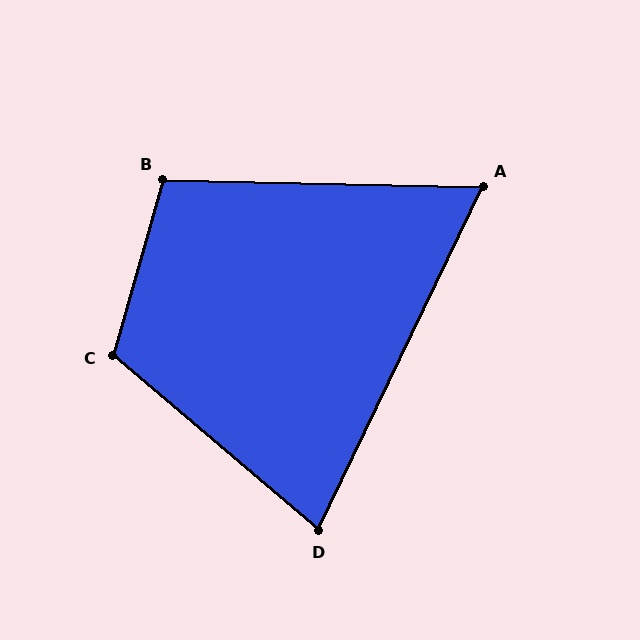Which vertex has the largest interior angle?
C, at approximately 114 degrees.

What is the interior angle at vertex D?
Approximately 75 degrees (acute).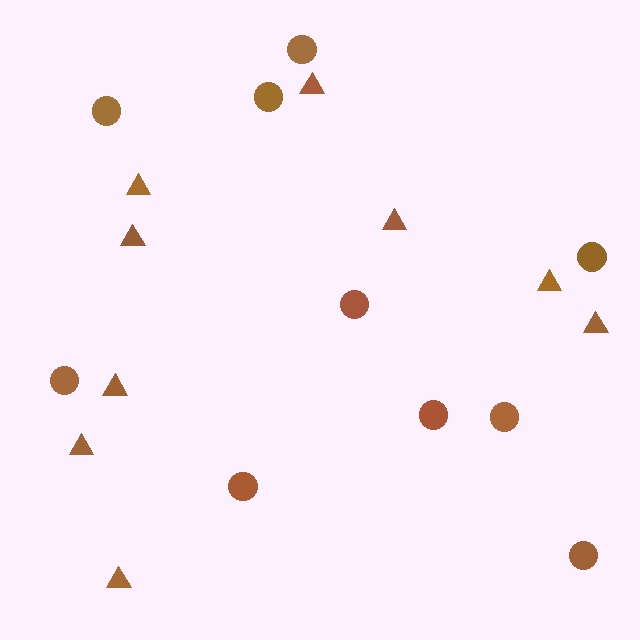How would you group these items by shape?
There are 2 groups: one group of triangles (9) and one group of circles (10).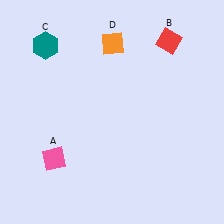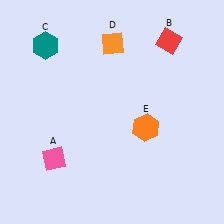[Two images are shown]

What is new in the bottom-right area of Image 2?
An orange hexagon (E) was added in the bottom-right area of Image 2.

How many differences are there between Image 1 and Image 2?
There is 1 difference between the two images.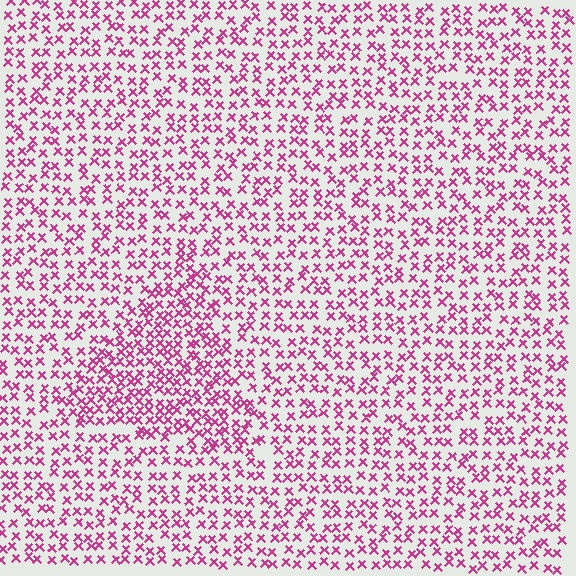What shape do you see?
I see a triangle.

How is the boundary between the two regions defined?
The boundary is defined by a change in element density (approximately 1.6x ratio). All elements are the same color, size, and shape.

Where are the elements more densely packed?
The elements are more densely packed inside the triangle boundary.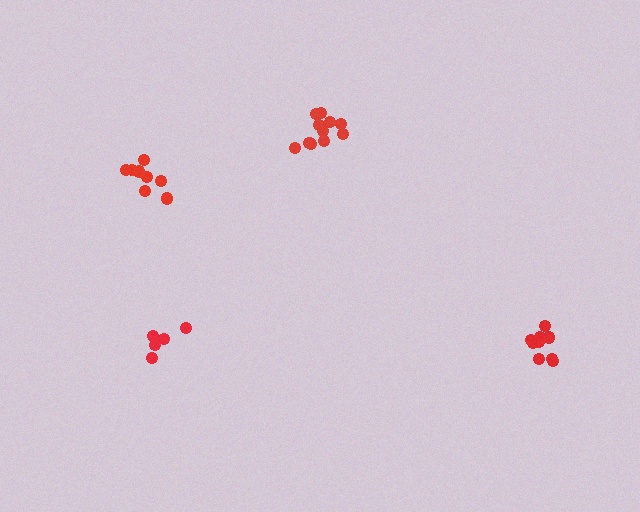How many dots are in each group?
Group 1: 9 dots, Group 2: 5 dots, Group 3: 11 dots, Group 4: 9 dots (34 total).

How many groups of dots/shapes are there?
There are 4 groups.